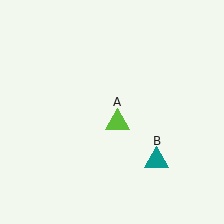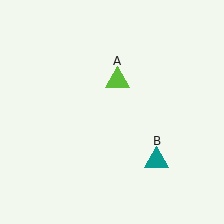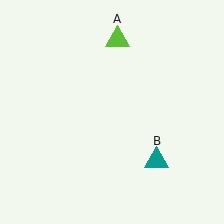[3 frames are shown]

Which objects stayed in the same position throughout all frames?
Teal triangle (object B) remained stationary.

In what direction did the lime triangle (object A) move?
The lime triangle (object A) moved up.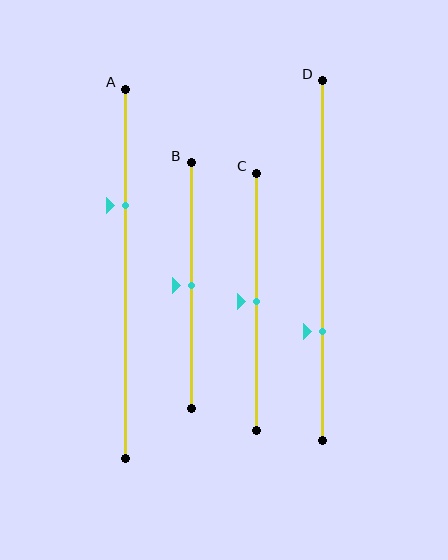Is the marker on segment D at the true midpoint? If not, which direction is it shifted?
No, the marker on segment D is shifted downward by about 20% of the segment length.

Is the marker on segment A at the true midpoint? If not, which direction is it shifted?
No, the marker on segment A is shifted upward by about 18% of the segment length.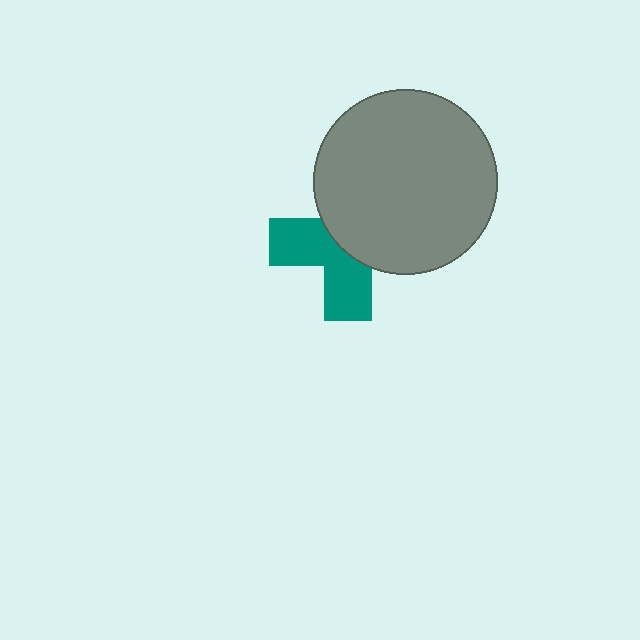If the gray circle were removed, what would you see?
You would see the complete teal cross.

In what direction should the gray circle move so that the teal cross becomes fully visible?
The gray circle should move toward the upper-right. That is the shortest direction to clear the overlap and leave the teal cross fully visible.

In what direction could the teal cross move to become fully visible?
The teal cross could move toward the lower-left. That would shift it out from behind the gray circle entirely.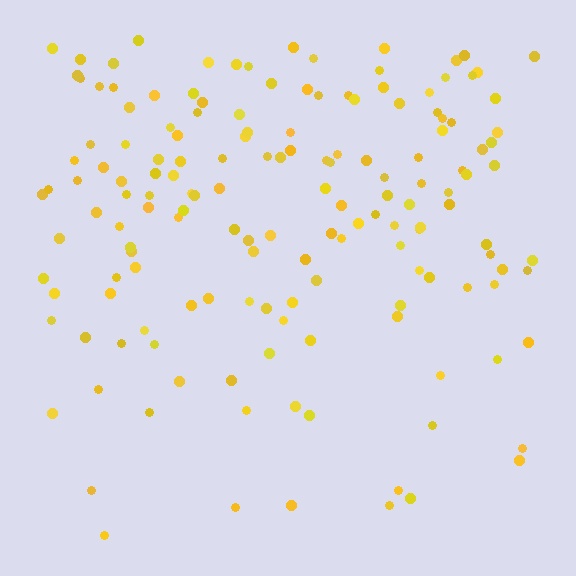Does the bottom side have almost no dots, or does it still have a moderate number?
Still a moderate number, just noticeably fewer than the top.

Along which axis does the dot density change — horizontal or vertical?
Vertical.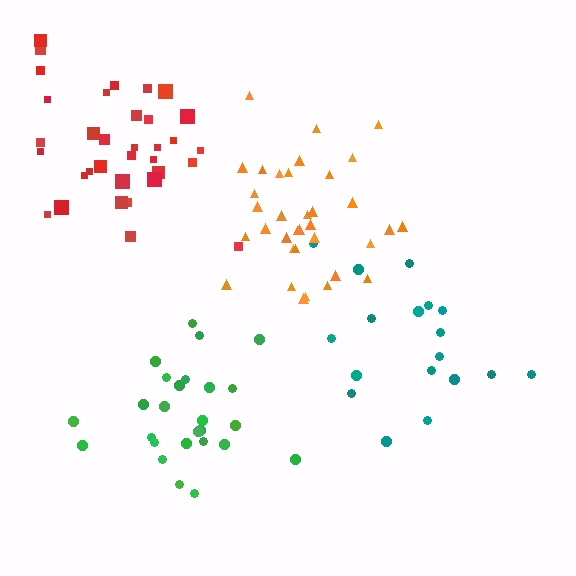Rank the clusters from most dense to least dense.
orange, green, red, teal.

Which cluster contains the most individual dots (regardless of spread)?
Red (35).